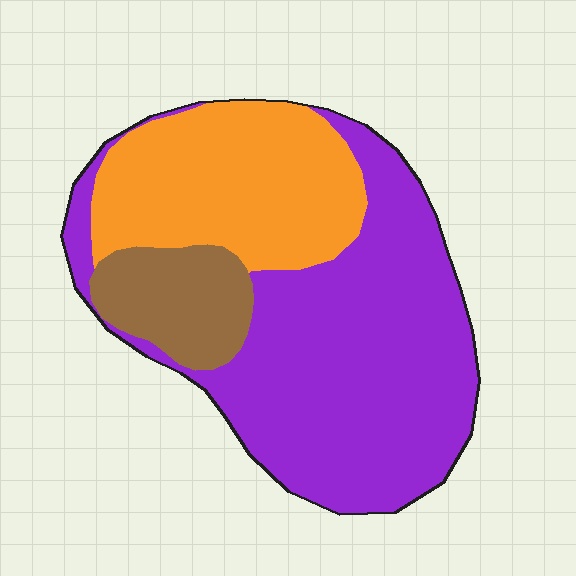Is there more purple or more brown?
Purple.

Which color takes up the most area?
Purple, at roughly 55%.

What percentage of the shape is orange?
Orange covers roughly 30% of the shape.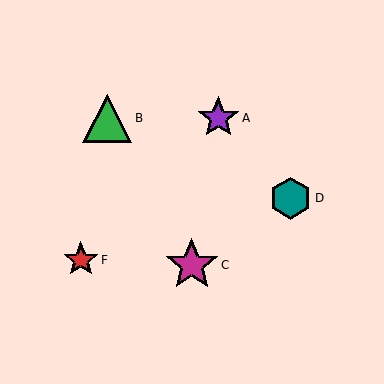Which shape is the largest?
The magenta star (labeled C) is the largest.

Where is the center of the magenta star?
The center of the magenta star is at (192, 265).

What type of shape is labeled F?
Shape F is a red star.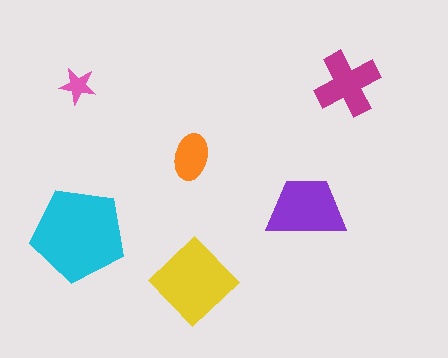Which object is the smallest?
The pink star.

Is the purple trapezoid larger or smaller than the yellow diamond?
Smaller.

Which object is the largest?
The cyan pentagon.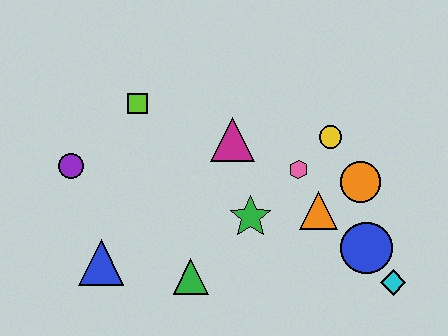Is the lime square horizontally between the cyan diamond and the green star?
No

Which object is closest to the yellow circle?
The pink hexagon is closest to the yellow circle.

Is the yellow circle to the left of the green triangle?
No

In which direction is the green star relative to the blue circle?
The green star is to the left of the blue circle.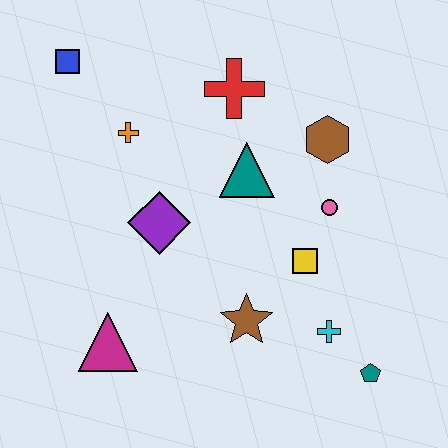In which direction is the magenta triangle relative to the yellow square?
The magenta triangle is to the left of the yellow square.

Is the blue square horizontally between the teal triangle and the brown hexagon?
No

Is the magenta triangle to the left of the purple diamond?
Yes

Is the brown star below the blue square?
Yes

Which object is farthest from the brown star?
The blue square is farthest from the brown star.